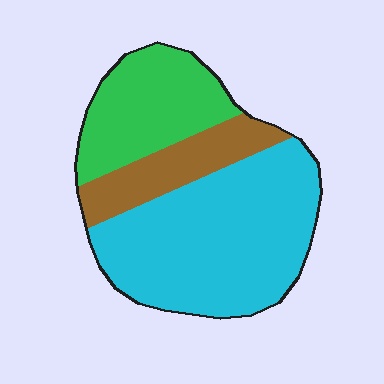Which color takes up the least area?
Brown, at roughly 20%.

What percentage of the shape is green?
Green covers about 25% of the shape.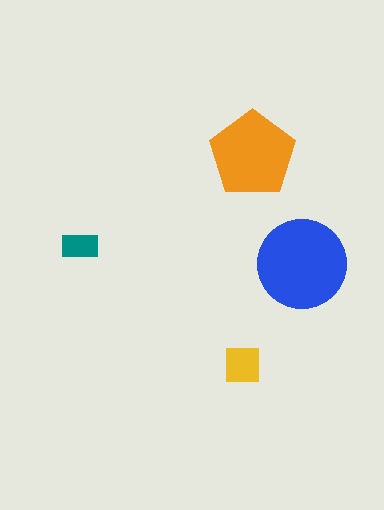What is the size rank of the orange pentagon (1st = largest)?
2nd.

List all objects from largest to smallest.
The blue circle, the orange pentagon, the yellow square, the teal rectangle.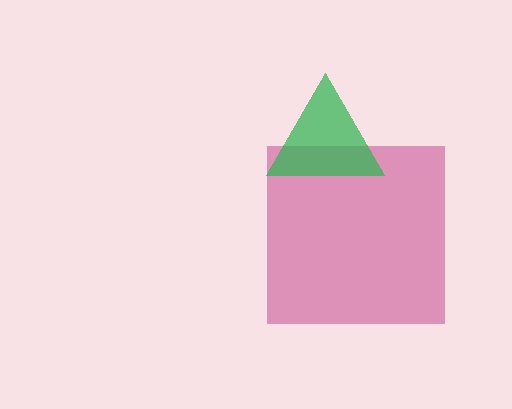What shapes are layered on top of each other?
The layered shapes are: a magenta square, a green triangle.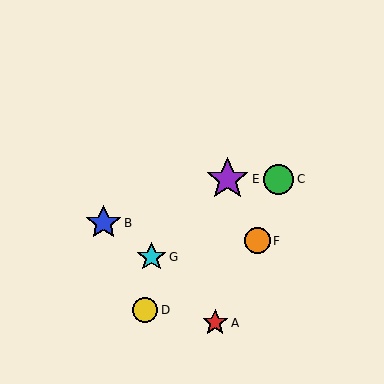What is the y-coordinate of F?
Object F is at y≈241.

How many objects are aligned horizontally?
2 objects (C, E) are aligned horizontally.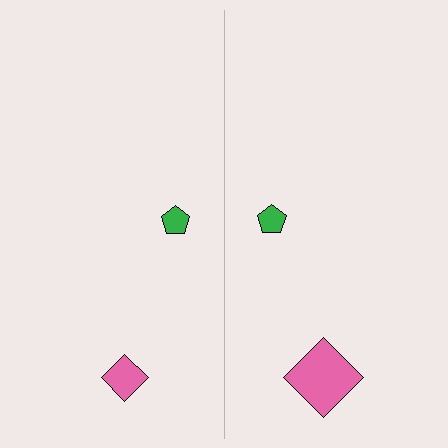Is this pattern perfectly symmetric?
No, the pattern is not perfectly symmetric. The pink diamond on the right side has a different size than its mirror counterpart.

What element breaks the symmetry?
The pink diamond on the right side has a different size than its mirror counterpart.